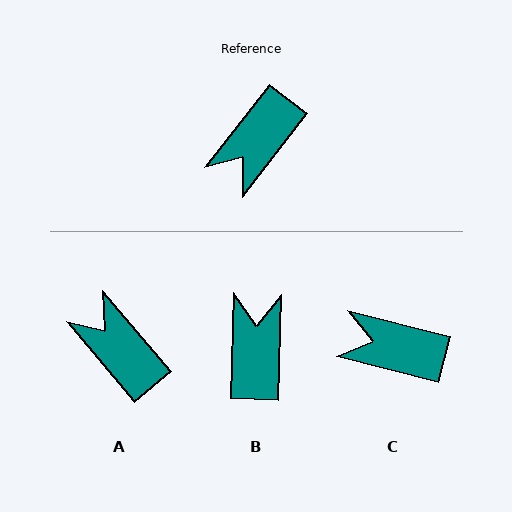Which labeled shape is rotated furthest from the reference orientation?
B, about 143 degrees away.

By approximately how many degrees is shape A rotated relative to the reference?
Approximately 102 degrees clockwise.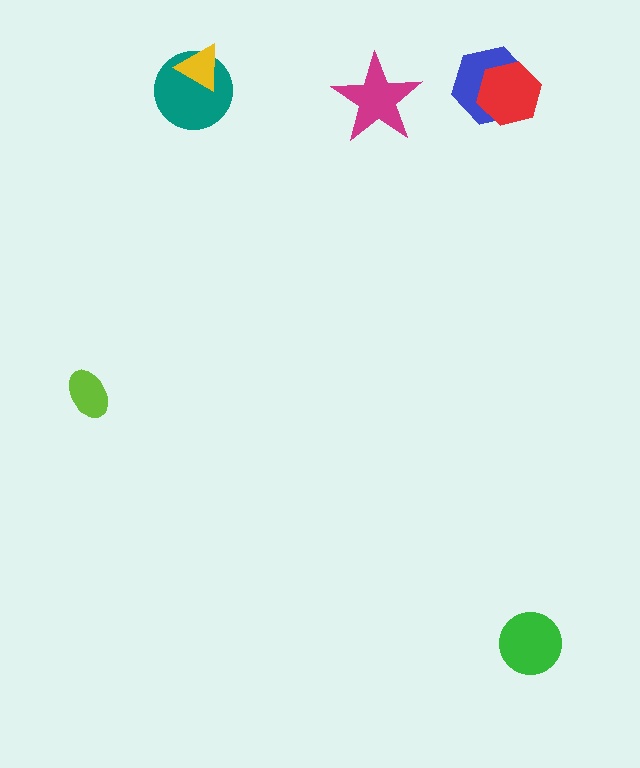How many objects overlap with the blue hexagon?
1 object overlaps with the blue hexagon.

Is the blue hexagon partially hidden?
Yes, it is partially covered by another shape.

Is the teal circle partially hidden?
Yes, it is partially covered by another shape.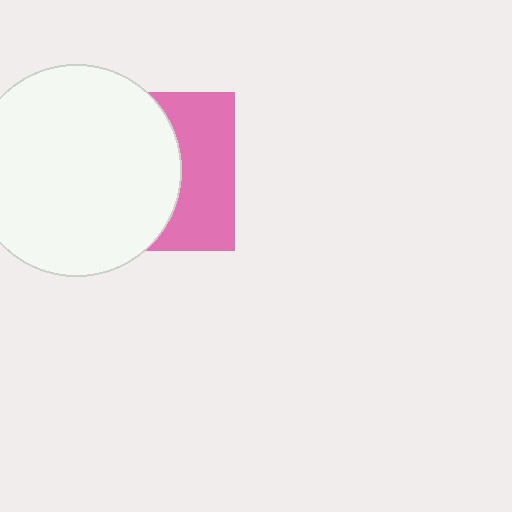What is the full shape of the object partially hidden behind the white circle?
The partially hidden object is a pink square.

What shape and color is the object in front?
The object in front is a white circle.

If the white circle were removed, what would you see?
You would see the complete pink square.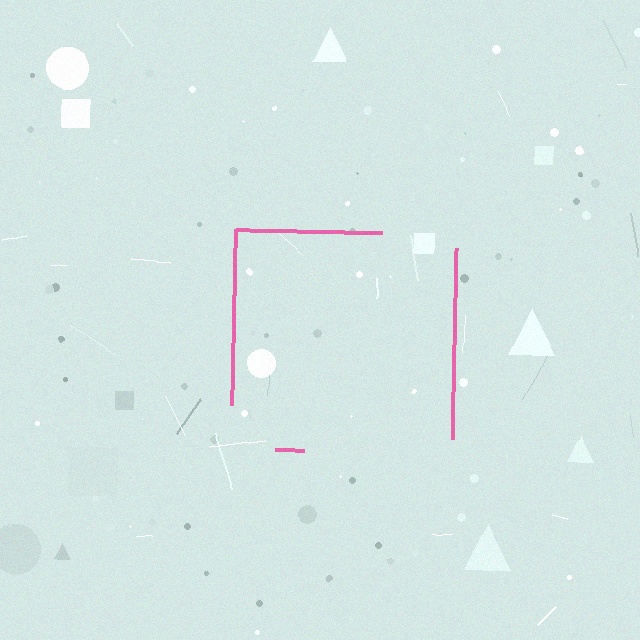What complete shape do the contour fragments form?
The contour fragments form a square.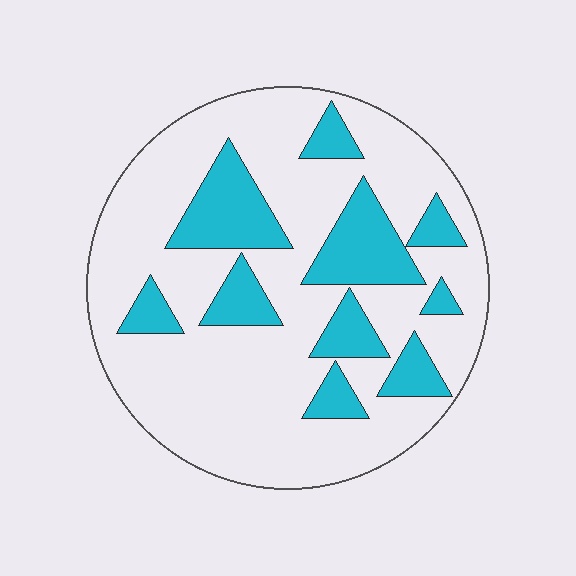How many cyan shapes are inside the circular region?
10.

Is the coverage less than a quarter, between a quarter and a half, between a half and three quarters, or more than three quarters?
Less than a quarter.